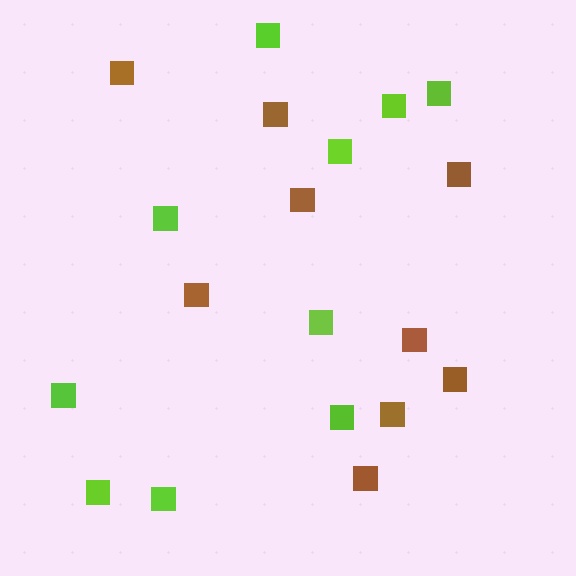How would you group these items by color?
There are 2 groups: one group of brown squares (9) and one group of lime squares (10).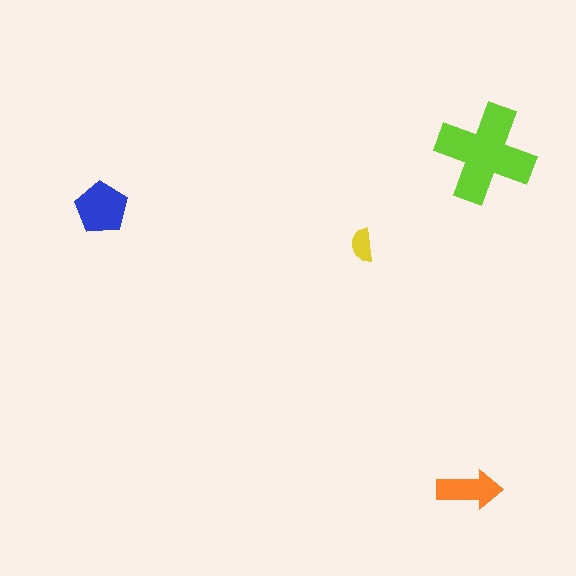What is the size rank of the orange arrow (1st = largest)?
3rd.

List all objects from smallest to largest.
The yellow semicircle, the orange arrow, the blue pentagon, the lime cross.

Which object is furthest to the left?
The blue pentagon is leftmost.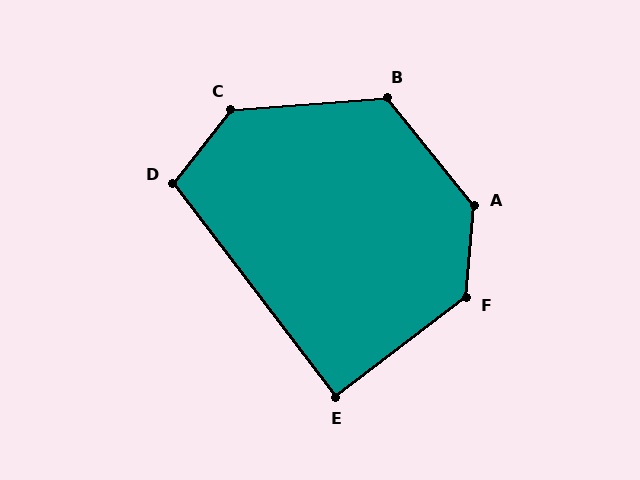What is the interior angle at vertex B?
Approximately 124 degrees (obtuse).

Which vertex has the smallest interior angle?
E, at approximately 90 degrees.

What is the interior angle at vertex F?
Approximately 131 degrees (obtuse).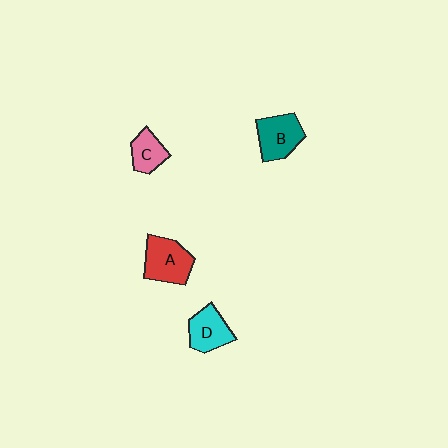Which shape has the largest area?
Shape A (red).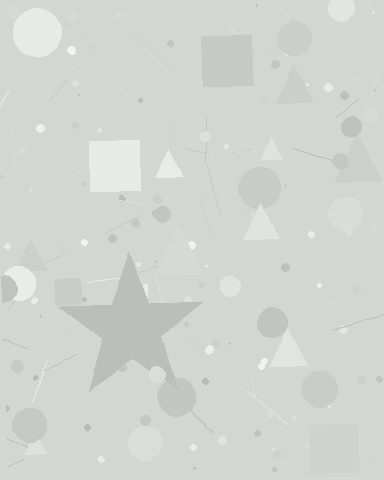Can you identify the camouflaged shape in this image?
The camouflaged shape is a star.